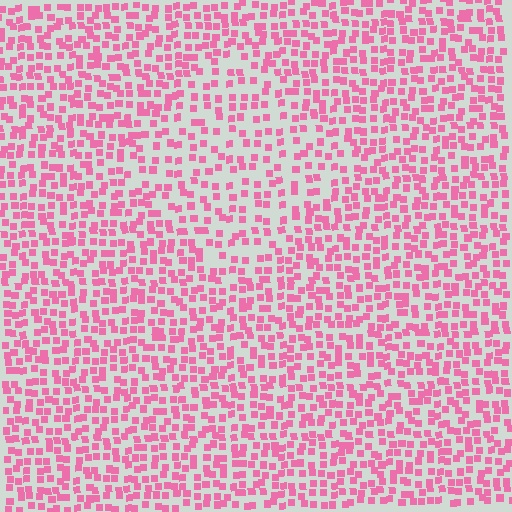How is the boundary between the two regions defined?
The boundary is defined by a change in element density (approximately 1.6x ratio). All elements are the same color, size, and shape.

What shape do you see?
I see a diamond.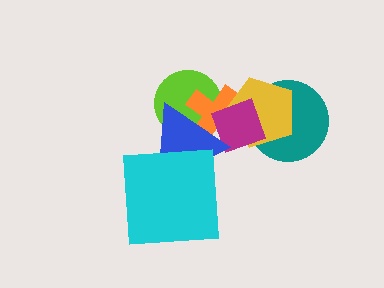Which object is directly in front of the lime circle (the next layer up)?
The orange cross is directly in front of the lime circle.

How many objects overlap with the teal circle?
2 objects overlap with the teal circle.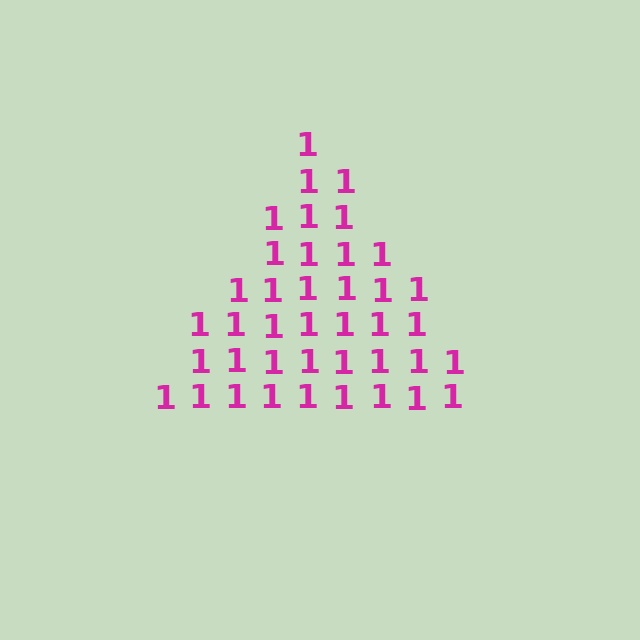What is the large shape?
The large shape is a triangle.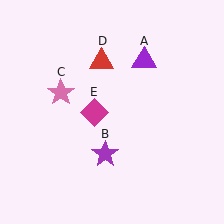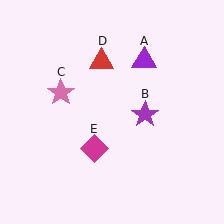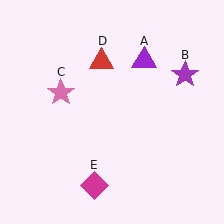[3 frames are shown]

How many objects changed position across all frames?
2 objects changed position: purple star (object B), magenta diamond (object E).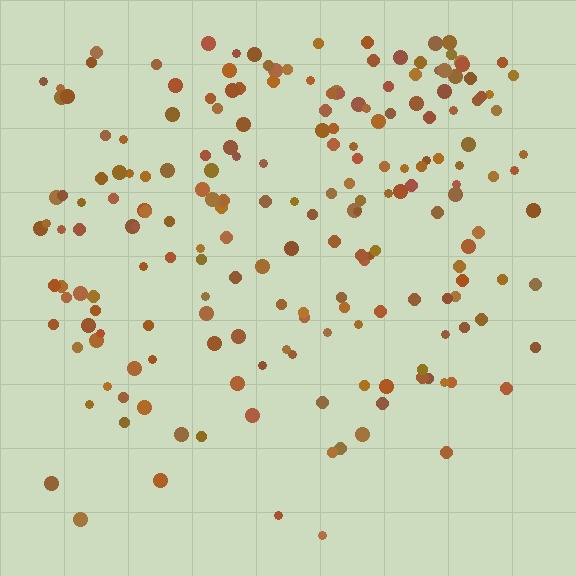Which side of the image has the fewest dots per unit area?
The bottom.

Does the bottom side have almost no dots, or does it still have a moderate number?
Still a moderate number, just noticeably fewer than the top.